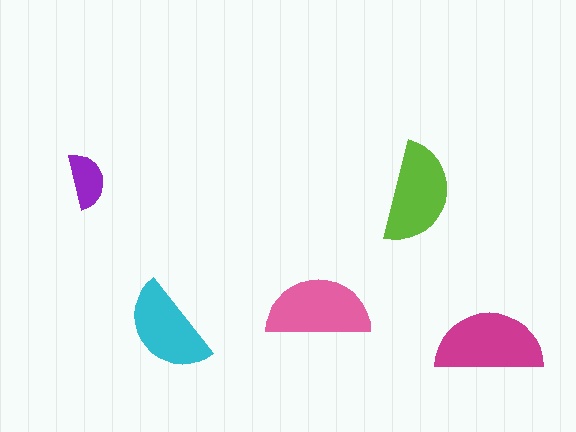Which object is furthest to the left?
The purple semicircle is leftmost.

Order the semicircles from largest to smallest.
the magenta one, the pink one, the lime one, the cyan one, the purple one.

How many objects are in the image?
There are 5 objects in the image.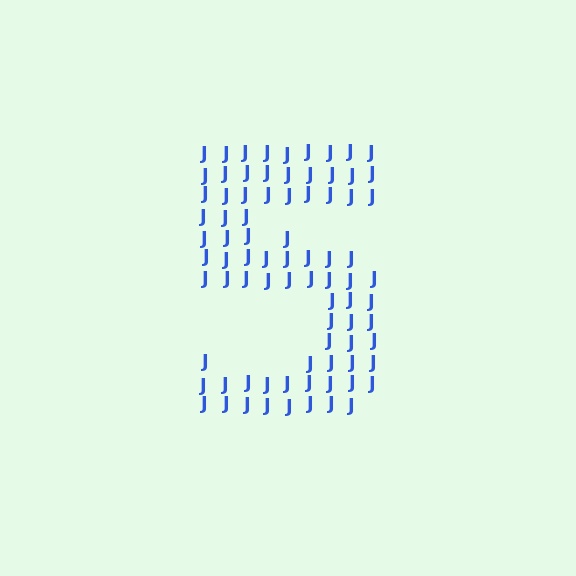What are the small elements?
The small elements are letter J's.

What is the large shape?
The large shape is the digit 5.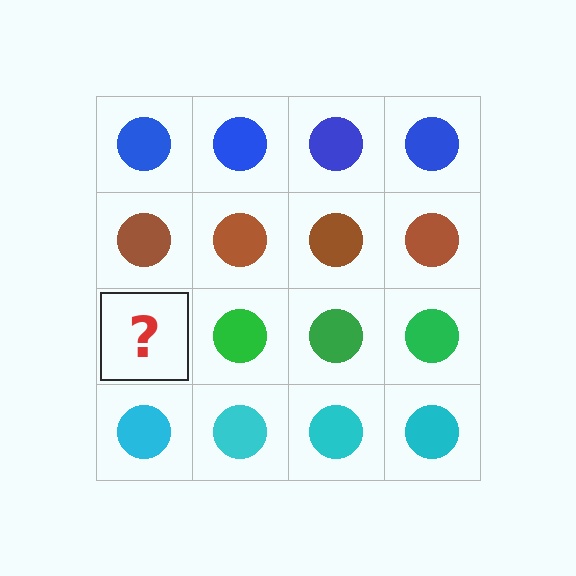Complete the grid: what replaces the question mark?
The question mark should be replaced with a green circle.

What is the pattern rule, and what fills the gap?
The rule is that each row has a consistent color. The gap should be filled with a green circle.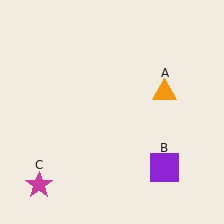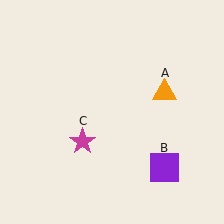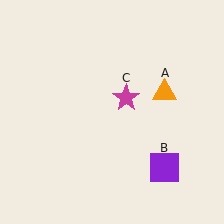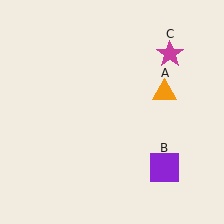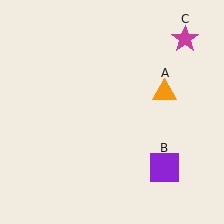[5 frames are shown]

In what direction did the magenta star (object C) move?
The magenta star (object C) moved up and to the right.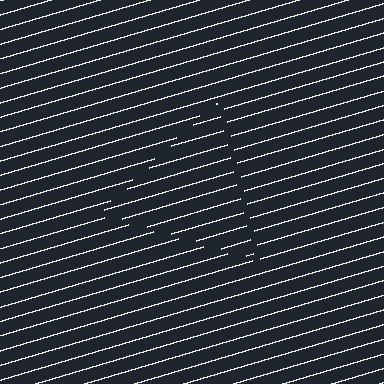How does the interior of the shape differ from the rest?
The interior of the shape contains the same grating, shifted by half a period — the contour is defined by the phase discontinuity where line-ends from the inner and outer gratings abut.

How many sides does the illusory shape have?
3 sides — the line-ends trace a triangle.